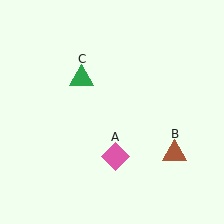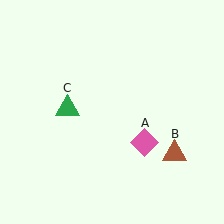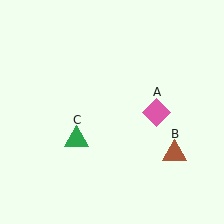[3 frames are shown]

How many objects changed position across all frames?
2 objects changed position: pink diamond (object A), green triangle (object C).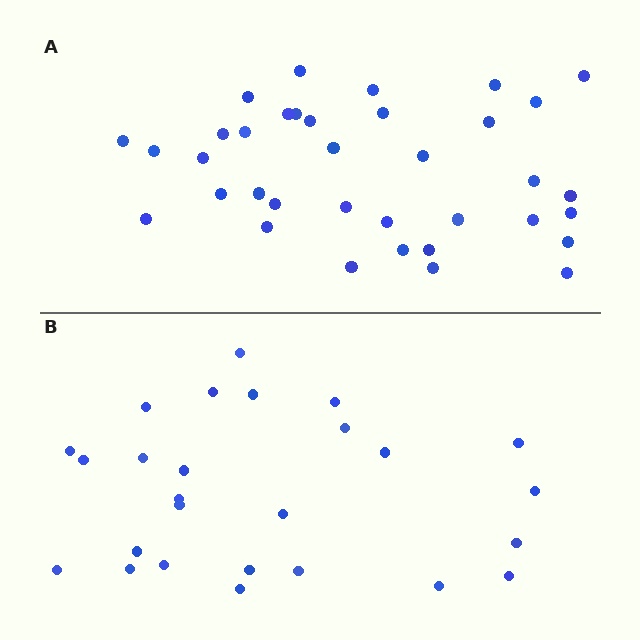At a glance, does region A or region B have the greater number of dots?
Region A (the top region) has more dots.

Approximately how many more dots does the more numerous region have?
Region A has roughly 10 or so more dots than region B.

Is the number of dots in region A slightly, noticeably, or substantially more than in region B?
Region A has noticeably more, but not dramatically so. The ratio is roughly 1.4 to 1.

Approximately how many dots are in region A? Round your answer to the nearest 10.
About 40 dots. (The exact count is 36, which rounds to 40.)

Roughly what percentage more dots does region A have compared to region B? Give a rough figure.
About 40% more.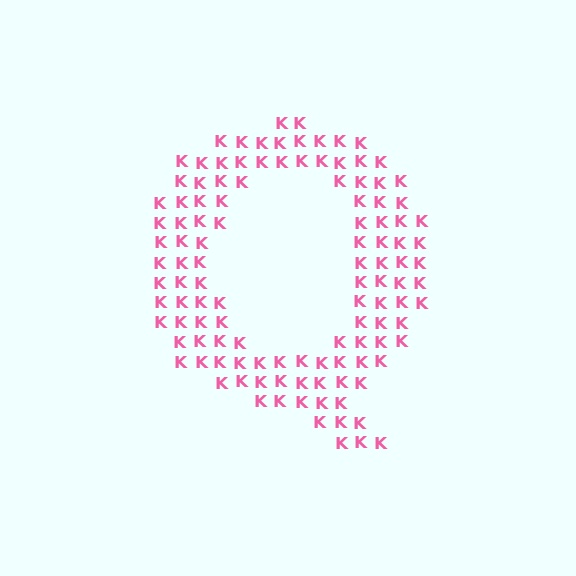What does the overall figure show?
The overall figure shows the letter Q.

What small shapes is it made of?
It is made of small letter K's.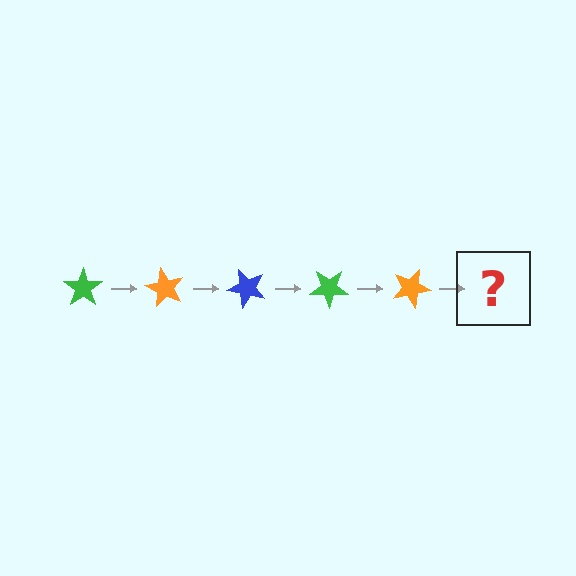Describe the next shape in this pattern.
It should be a blue star, rotated 300 degrees from the start.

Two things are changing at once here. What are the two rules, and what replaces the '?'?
The two rules are that it rotates 60 degrees each step and the color cycles through green, orange, and blue. The '?' should be a blue star, rotated 300 degrees from the start.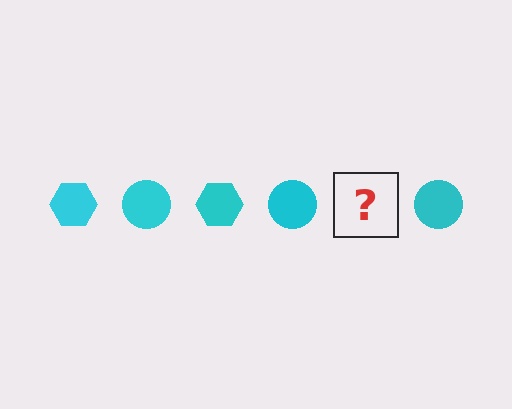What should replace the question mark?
The question mark should be replaced with a cyan hexagon.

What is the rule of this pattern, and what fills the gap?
The rule is that the pattern cycles through hexagon, circle shapes in cyan. The gap should be filled with a cyan hexagon.